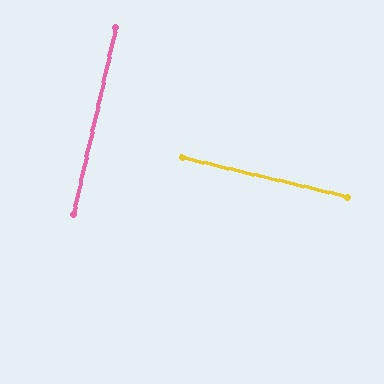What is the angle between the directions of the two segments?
Approximately 90 degrees.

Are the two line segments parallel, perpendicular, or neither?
Perpendicular — they meet at approximately 90°.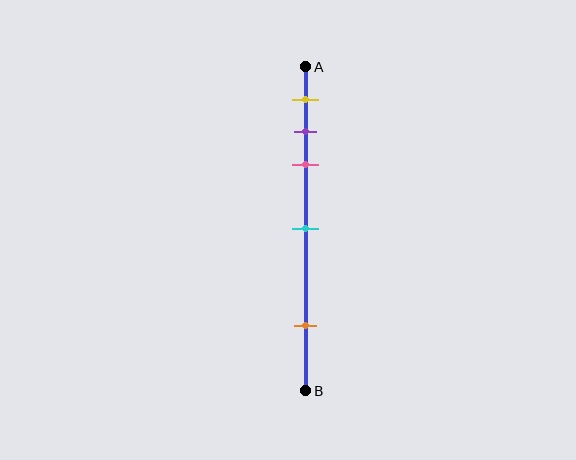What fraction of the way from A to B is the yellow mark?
The yellow mark is approximately 10% (0.1) of the way from A to B.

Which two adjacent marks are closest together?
The purple and pink marks are the closest adjacent pair.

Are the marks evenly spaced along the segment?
No, the marks are not evenly spaced.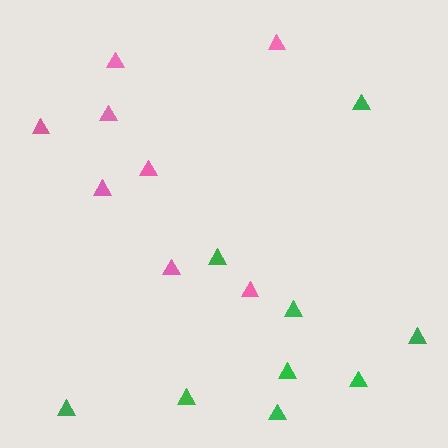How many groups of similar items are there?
There are 2 groups: one group of pink triangles (8) and one group of green triangles (9).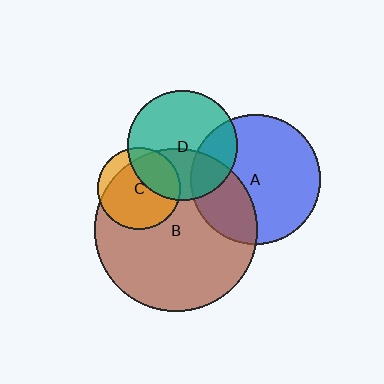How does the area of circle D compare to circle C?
Approximately 1.8 times.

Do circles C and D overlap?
Yes.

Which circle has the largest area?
Circle B (brown).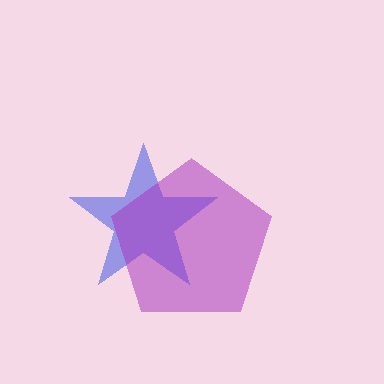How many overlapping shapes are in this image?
There are 2 overlapping shapes in the image.